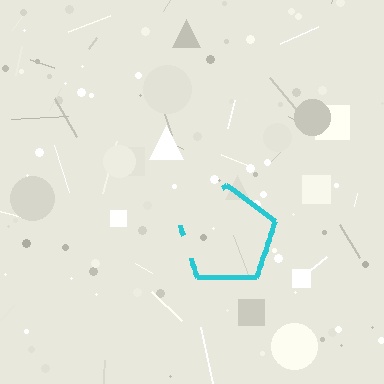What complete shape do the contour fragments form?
The contour fragments form a pentagon.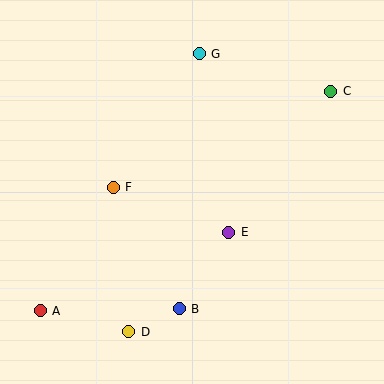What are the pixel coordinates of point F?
Point F is at (113, 187).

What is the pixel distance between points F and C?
The distance between F and C is 237 pixels.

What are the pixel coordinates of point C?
Point C is at (331, 91).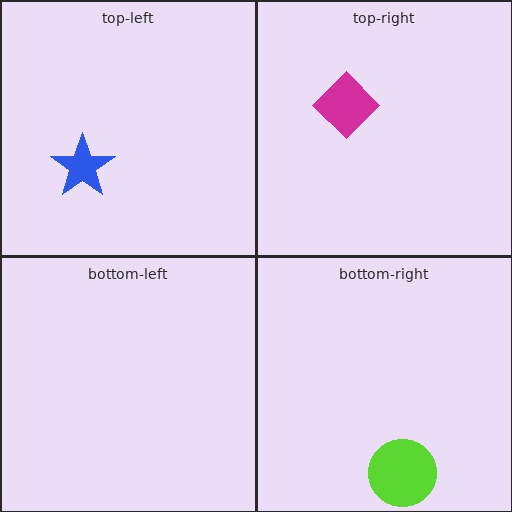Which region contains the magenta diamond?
The top-right region.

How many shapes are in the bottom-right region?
1.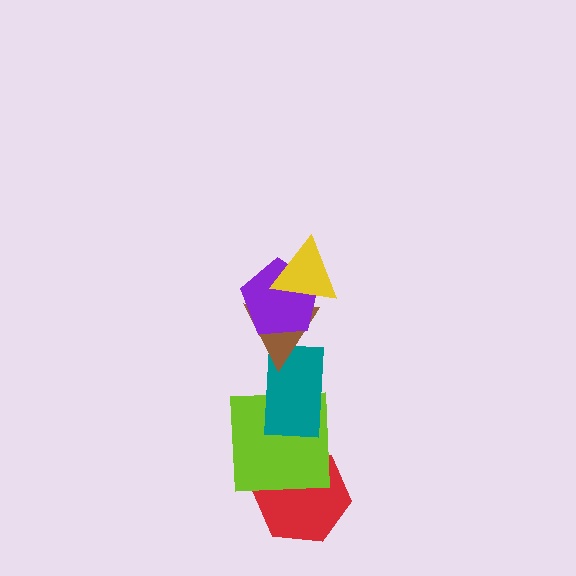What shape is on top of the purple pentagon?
The yellow triangle is on top of the purple pentagon.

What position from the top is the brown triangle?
The brown triangle is 3rd from the top.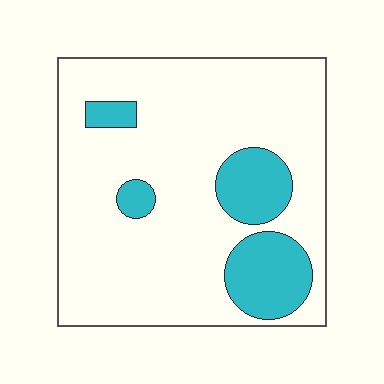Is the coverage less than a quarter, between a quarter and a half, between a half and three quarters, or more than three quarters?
Less than a quarter.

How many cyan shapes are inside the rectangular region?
4.